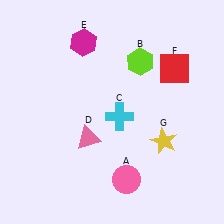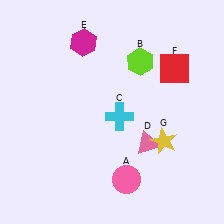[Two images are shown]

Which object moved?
The pink triangle (D) moved right.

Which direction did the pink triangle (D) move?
The pink triangle (D) moved right.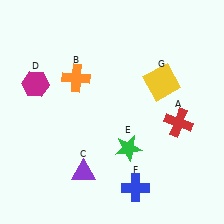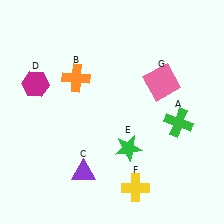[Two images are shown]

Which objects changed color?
A changed from red to green. F changed from blue to yellow. G changed from yellow to pink.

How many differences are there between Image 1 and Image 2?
There are 3 differences between the two images.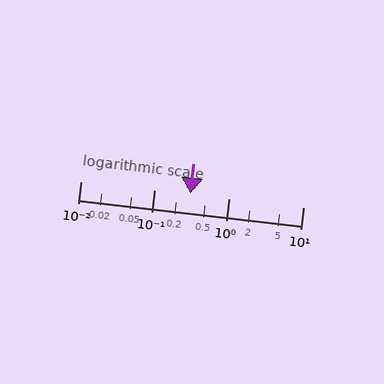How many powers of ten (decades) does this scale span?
The scale spans 3 decades, from 0.01 to 10.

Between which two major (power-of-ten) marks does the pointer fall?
The pointer is between 0.1 and 1.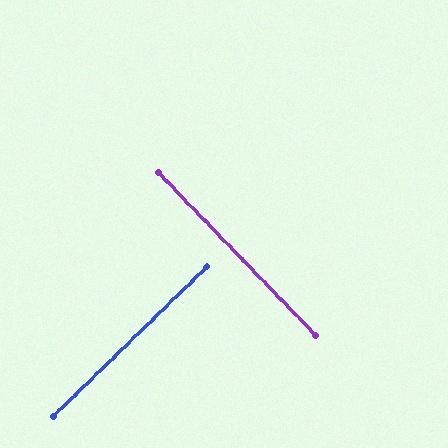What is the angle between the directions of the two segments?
Approximately 90 degrees.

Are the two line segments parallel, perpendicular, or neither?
Perpendicular — they meet at approximately 90°.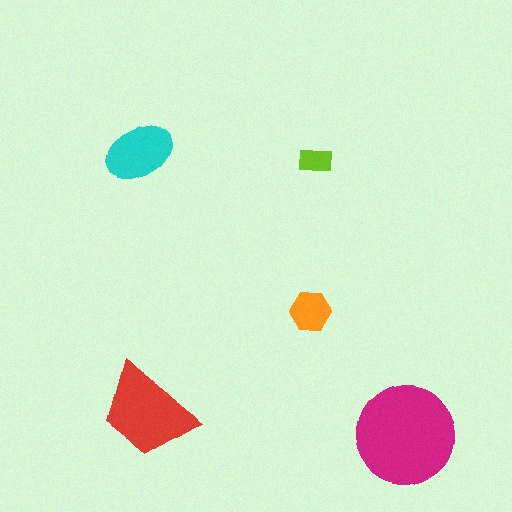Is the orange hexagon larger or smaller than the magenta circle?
Smaller.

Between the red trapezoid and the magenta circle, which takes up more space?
The magenta circle.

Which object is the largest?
The magenta circle.